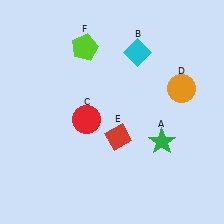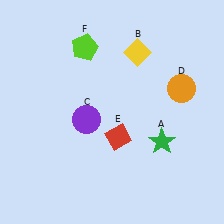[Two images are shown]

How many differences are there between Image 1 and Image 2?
There are 2 differences between the two images.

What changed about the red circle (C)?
In Image 1, C is red. In Image 2, it changed to purple.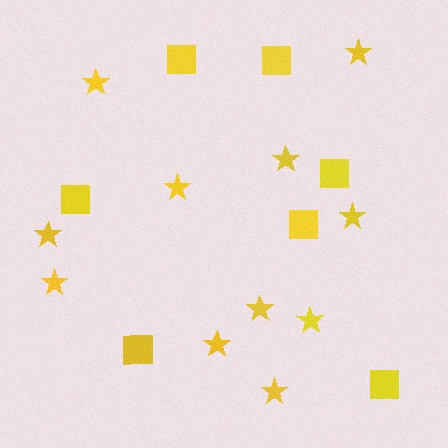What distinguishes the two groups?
There are 2 groups: one group of squares (7) and one group of stars (11).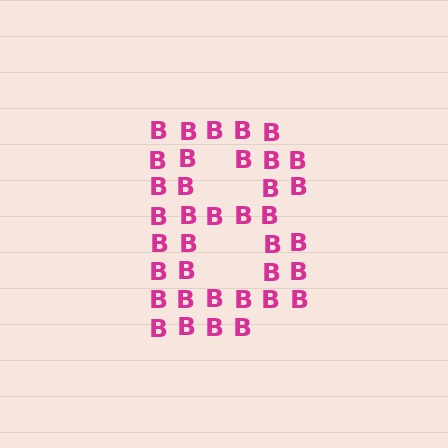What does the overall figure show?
The overall figure shows the letter B.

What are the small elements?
The small elements are letter B's.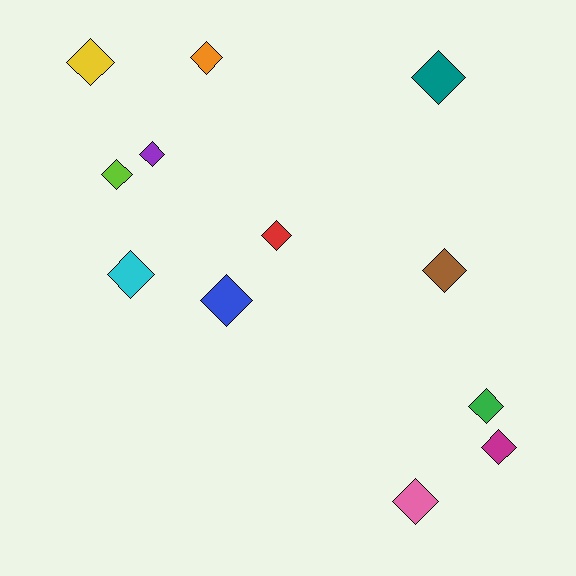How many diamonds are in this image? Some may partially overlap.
There are 12 diamonds.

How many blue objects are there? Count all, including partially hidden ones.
There is 1 blue object.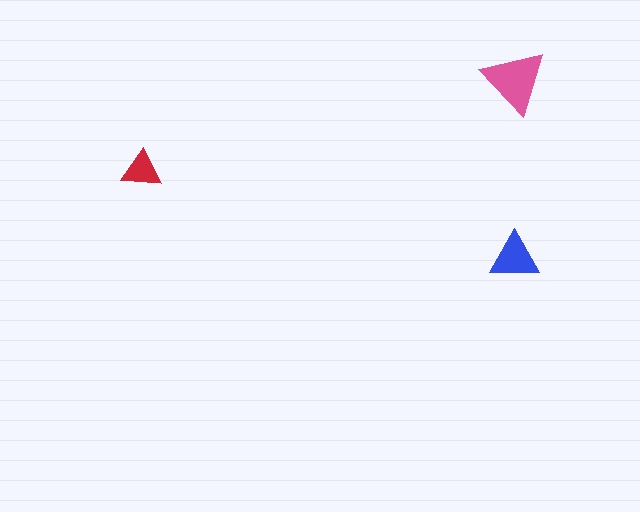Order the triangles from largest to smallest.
the pink one, the blue one, the red one.